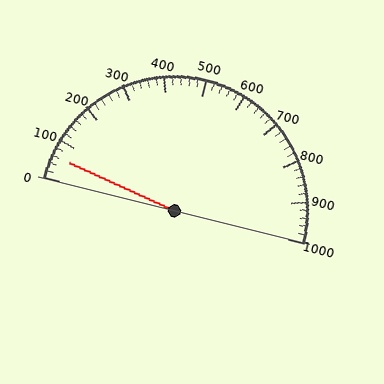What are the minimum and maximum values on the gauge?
The gauge ranges from 0 to 1000.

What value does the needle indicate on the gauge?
The needle indicates approximately 60.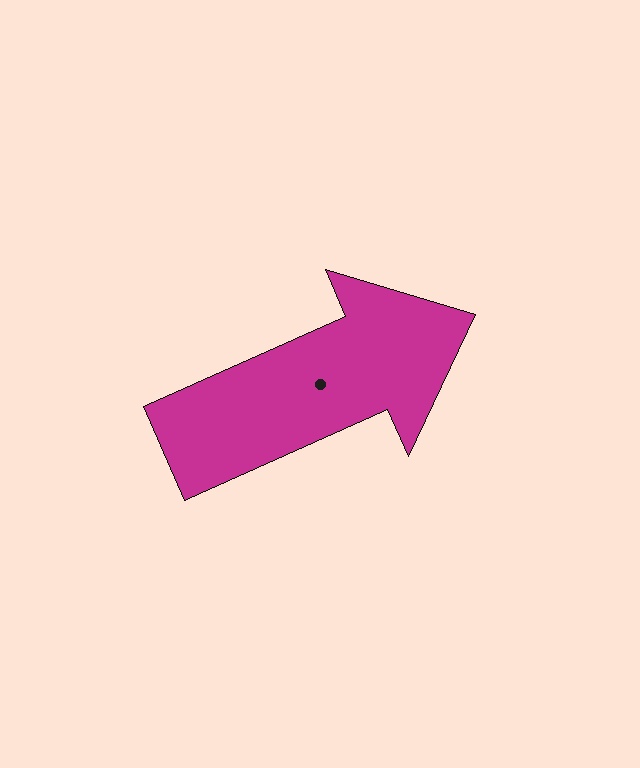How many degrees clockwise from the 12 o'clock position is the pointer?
Approximately 66 degrees.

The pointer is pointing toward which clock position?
Roughly 2 o'clock.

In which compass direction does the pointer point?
Northeast.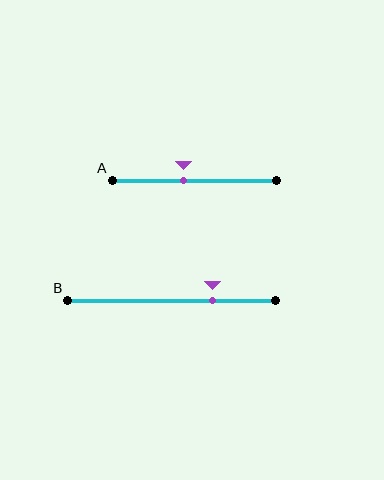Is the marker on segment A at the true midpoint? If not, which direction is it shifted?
No, the marker on segment A is shifted to the left by about 7% of the segment length.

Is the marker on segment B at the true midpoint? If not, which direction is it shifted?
No, the marker on segment B is shifted to the right by about 20% of the segment length.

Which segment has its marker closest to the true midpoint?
Segment A has its marker closest to the true midpoint.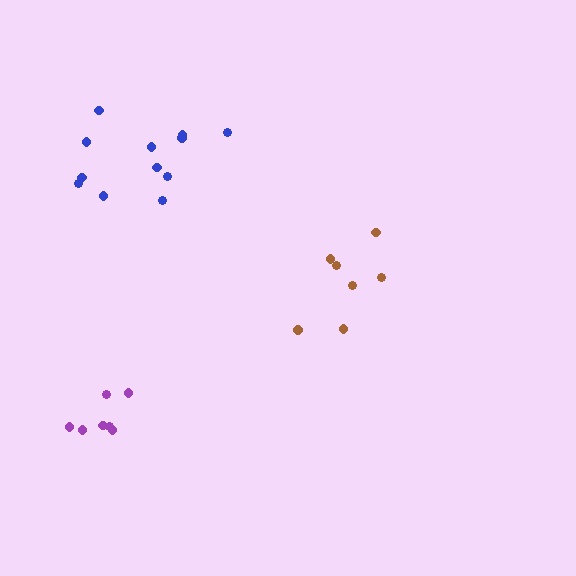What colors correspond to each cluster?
The clusters are colored: purple, brown, blue.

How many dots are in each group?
Group 1: 7 dots, Group 2: 7 dots, Group 3: 12 dots (26 total).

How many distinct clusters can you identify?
There are 3 distinct clusters.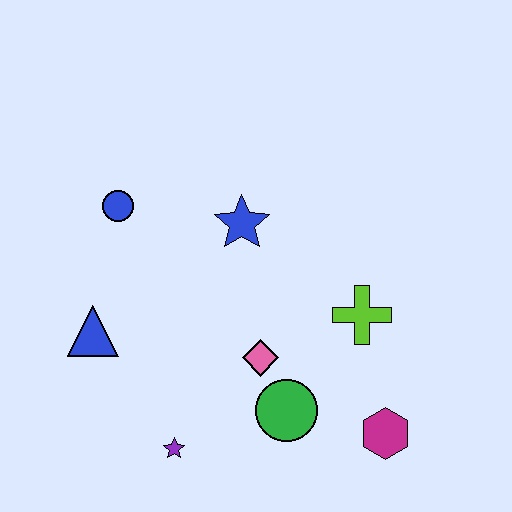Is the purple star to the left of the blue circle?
No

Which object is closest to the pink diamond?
The green circle is closest to the pink diamond.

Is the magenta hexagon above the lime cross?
No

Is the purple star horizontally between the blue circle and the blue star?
Yes